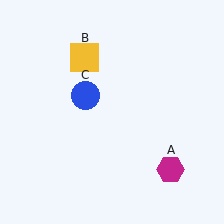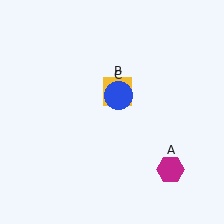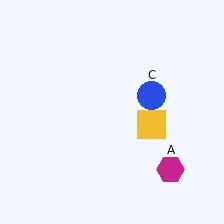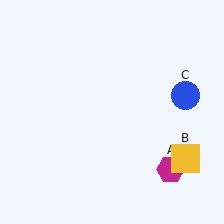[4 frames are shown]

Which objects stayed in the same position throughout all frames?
Magenta hexagon (object A) remained stationary.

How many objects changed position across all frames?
2 objects changed position: yellow square (object B), blue circle (object C).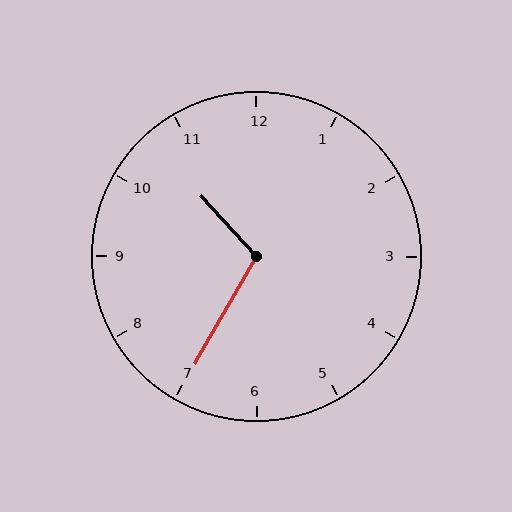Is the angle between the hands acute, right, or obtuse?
It is obtuse.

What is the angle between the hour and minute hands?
Approximately 108 degrees.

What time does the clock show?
10:35.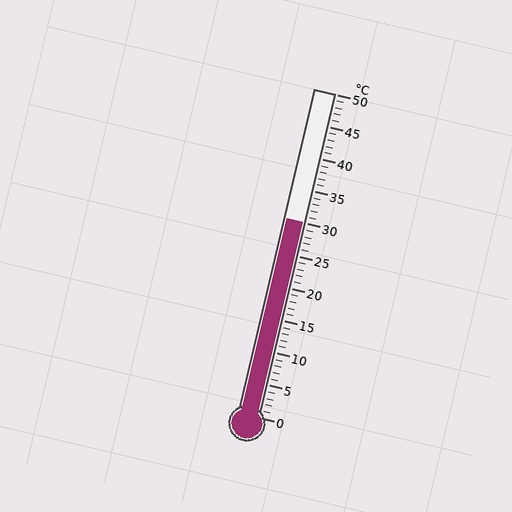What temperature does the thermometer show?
The thermometer shows approximately 30°C.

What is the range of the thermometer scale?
The thermometer scale ranges from 0°C to 50°C.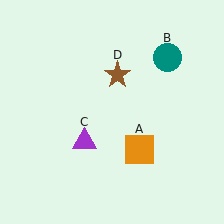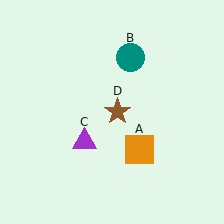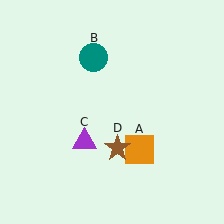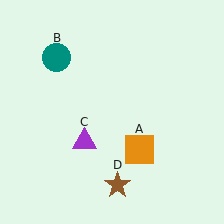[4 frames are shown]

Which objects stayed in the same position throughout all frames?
Orange square (object A) and purple triangle (object C) remained stationary.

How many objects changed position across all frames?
2 objects changed position: teal circle (object B), brown star (object D).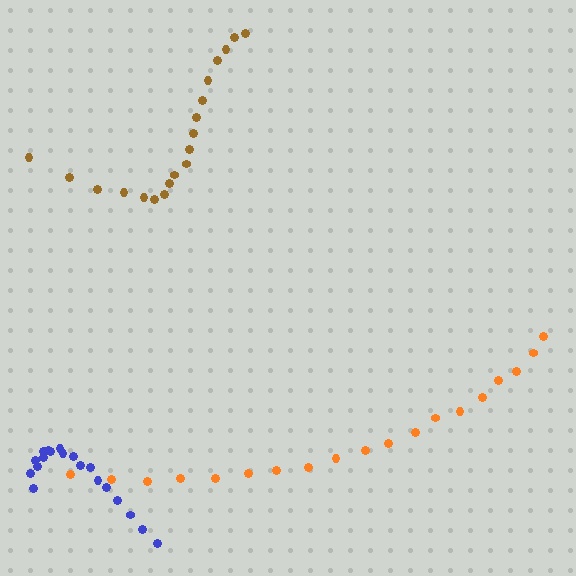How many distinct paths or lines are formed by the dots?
There are 3 distinct paths.